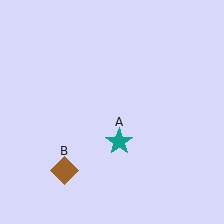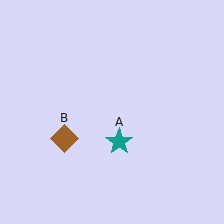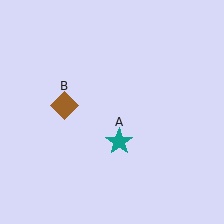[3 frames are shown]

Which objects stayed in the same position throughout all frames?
Teal star (object A) remained stationary.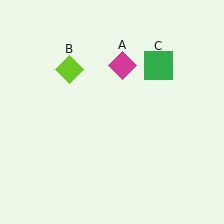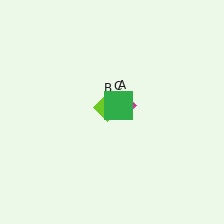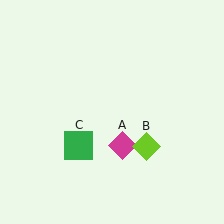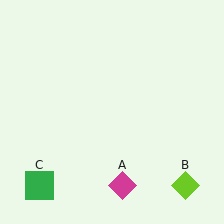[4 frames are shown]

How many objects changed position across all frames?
3 objects changed position: magenta diamond (object A), lime diamond (object B), green square (object C).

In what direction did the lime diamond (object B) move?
The lime diamond (object B) moved down and to the right.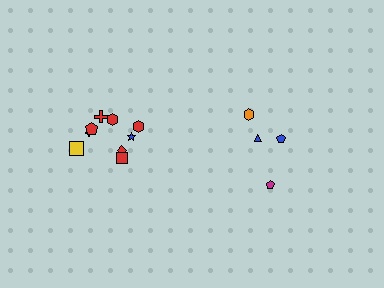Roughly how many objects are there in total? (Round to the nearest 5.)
Roughly 15 objects in total.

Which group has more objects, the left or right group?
The left group.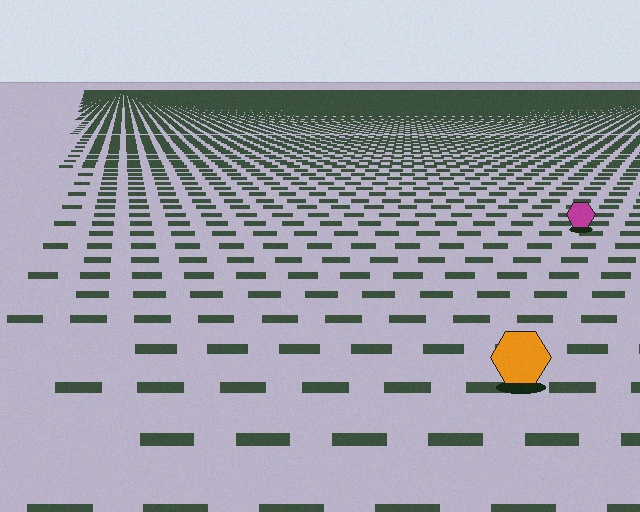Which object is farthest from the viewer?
The magenta hexagon is farthest from the viewer. It appears smaller and the ground texture around it is denser.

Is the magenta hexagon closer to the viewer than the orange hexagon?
No. The orange hexagon is closer — you can tell from the texture gradient: the ground texture is coarser near it.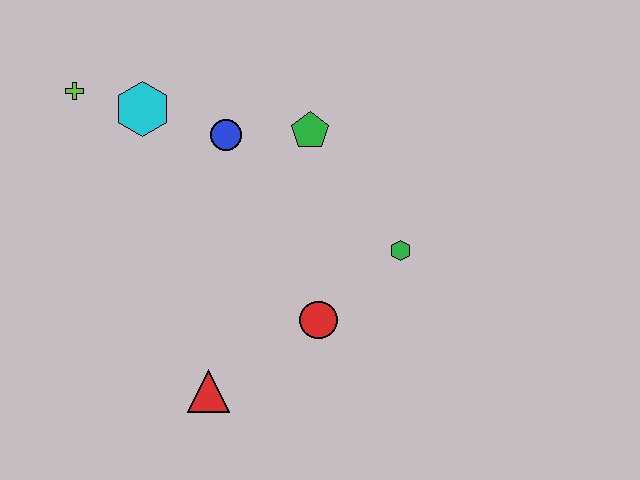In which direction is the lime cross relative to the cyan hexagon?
The lime cross is to the left of the cyan hexagon.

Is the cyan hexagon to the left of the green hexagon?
Yes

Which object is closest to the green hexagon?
The red circle is closest to the green hexagon.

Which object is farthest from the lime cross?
The green hexagon is farthest from the lime cross.